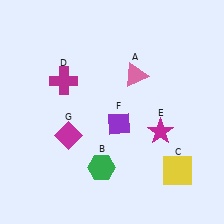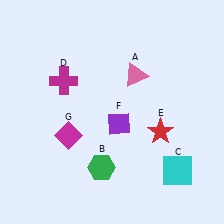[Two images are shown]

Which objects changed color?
C changed from yellow to cyan. E changed from magenta to red.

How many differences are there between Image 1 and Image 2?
There are 2 differences between the two images.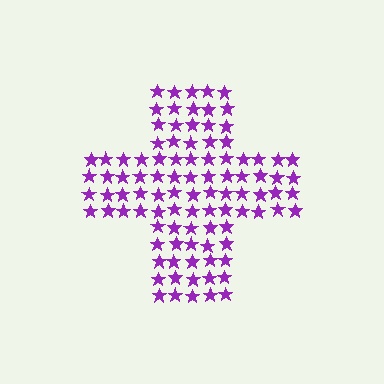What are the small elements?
The small elements are stars.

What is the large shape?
The large shape is a cross.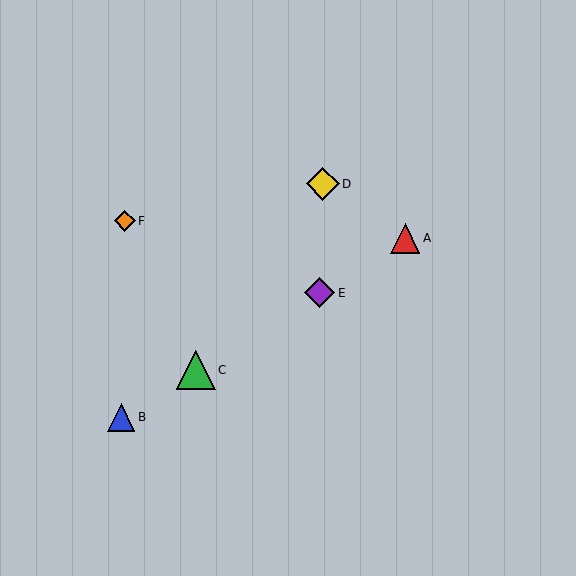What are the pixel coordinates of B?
Object B is at (121, 417).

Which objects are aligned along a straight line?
Objects A, B, C, E are aligned along a straight line.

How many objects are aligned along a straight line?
4 objects (A, B, C, E) are aligned along a straight line.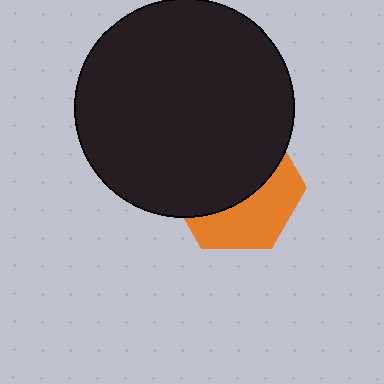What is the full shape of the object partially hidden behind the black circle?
The partially hidden object is an orange hexagon.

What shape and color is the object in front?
The object in front is a black circle.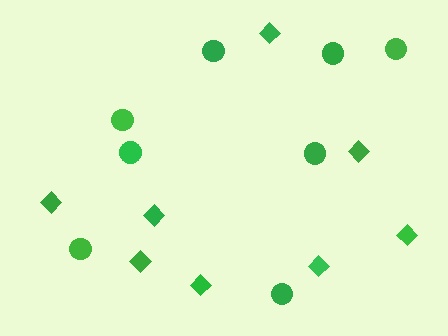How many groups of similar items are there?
There are 2 groups: one group of diamonds (8) and one group of circles (8).